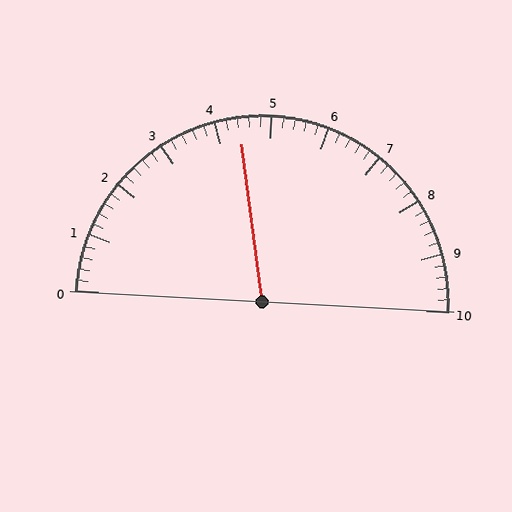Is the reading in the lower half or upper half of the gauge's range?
The reading is in the lower half of the range (0 to 10).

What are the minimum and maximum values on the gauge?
The gauge ranges from 0 to 10.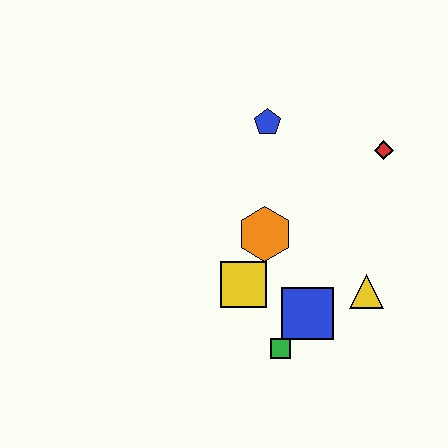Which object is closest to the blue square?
The green square is closest to the blue square.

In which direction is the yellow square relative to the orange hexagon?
The yellow square is below the orange hexagon.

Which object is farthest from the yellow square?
The red diamond is farthest from the yellow square.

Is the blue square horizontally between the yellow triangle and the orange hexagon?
Yes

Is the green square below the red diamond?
Yes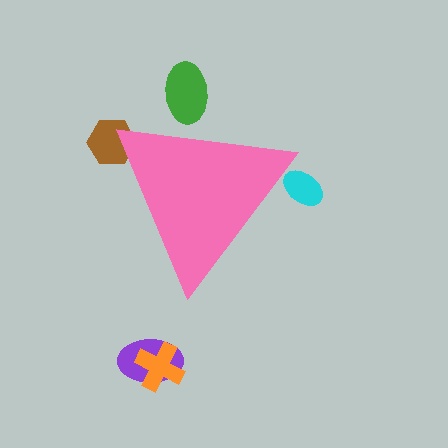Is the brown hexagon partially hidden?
Yes, the brown hexagon is partially hidden behind the pink triangle.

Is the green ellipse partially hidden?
Yes, the green ellipse is partially hidden behind the pink triangle.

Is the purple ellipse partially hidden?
No, the purple ellipse is fully visible.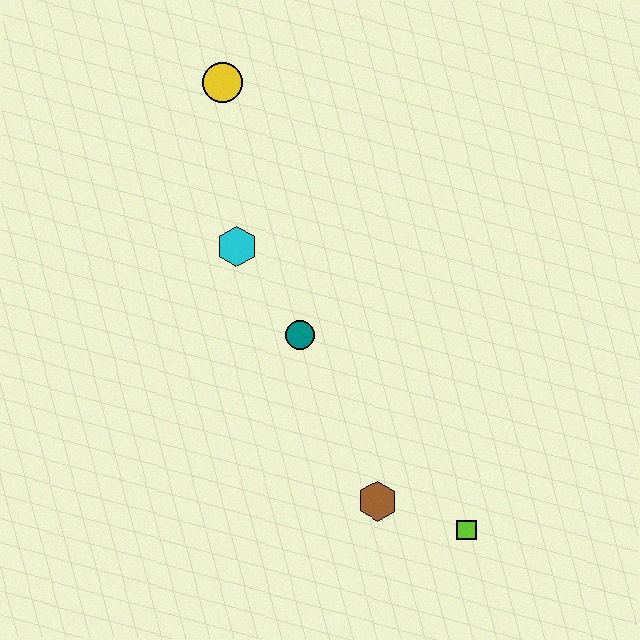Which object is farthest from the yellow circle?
The lime square is farthest from the yellow circle.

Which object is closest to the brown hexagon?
The lime square is closest to the brown hexagon.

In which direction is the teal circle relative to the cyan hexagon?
The teal circle is below the cyan hexagon.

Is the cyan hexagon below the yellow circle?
Yes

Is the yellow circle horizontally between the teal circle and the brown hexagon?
No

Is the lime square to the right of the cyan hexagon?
Yes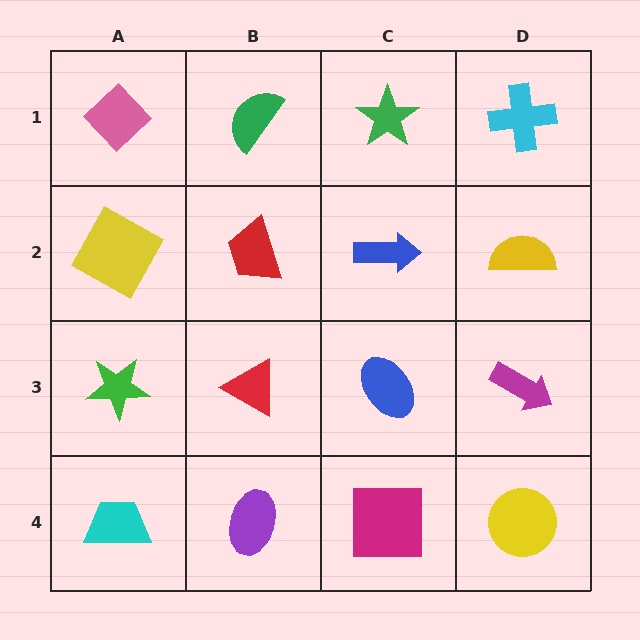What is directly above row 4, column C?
A blue ellipse.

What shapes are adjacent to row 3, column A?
A yellow square (row 2, column A), a cyan trapezoid (row 4, column A), a red triangle (row 3, column B).